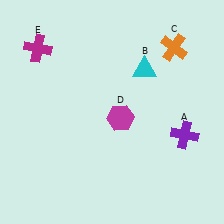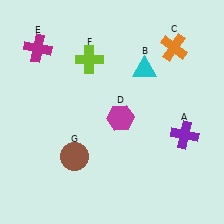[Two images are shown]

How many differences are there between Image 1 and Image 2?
There are 2 differences between the two images.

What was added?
A lime cross (F), a brown circle (G) were added in Image 2.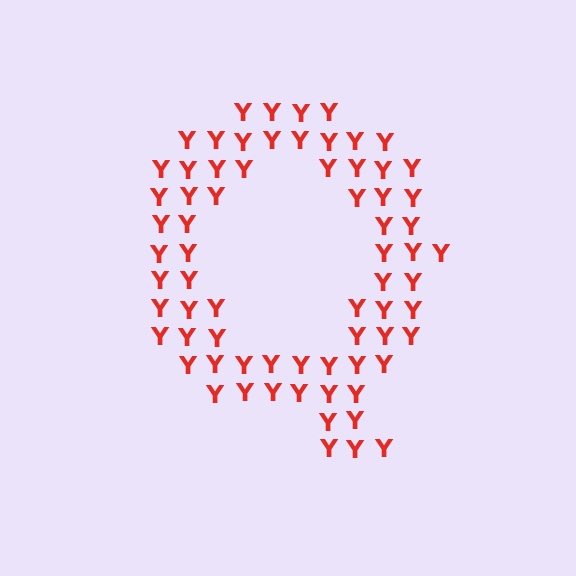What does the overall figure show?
The overall figure shows the letter Q.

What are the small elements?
The small elements are letter Y's.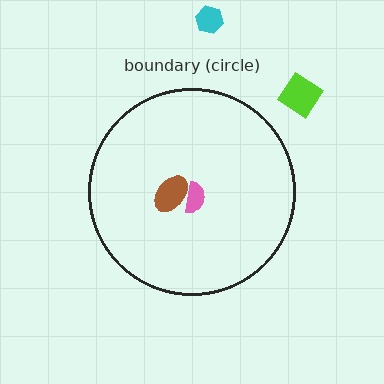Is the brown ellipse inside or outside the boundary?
Inside.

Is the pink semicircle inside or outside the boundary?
Inside.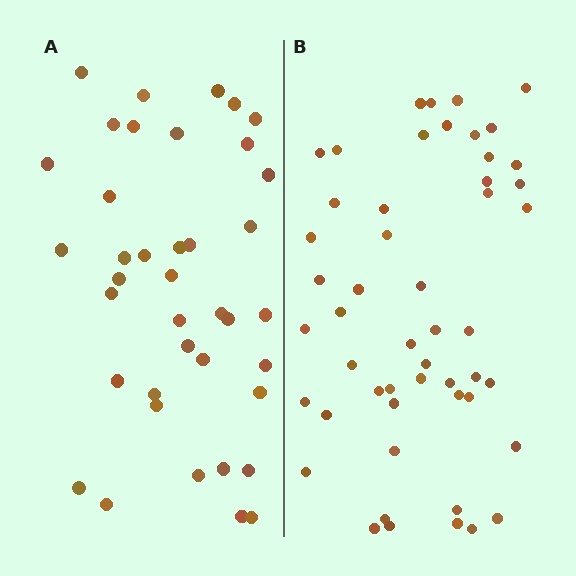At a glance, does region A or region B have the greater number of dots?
Region B (the right region) has more dots.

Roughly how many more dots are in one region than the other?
Region B has roughly 12 or so more dots than region A.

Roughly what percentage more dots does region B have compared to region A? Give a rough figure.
About 30% more.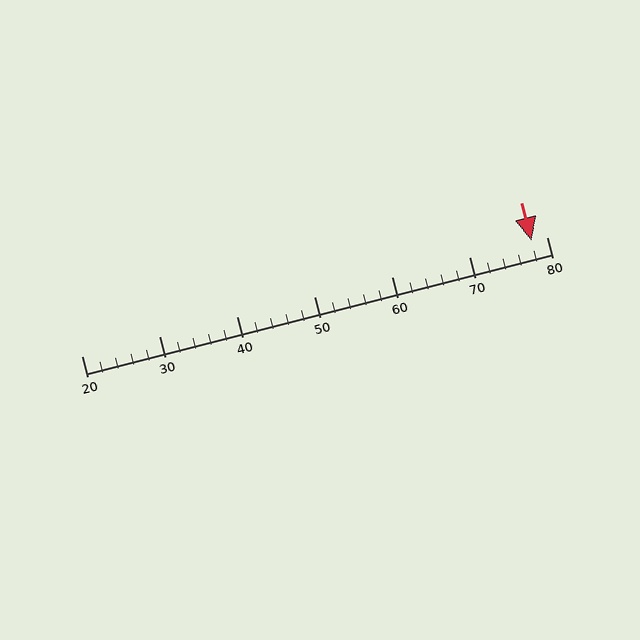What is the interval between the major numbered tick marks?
The major tick marks are spaced 10 units apart.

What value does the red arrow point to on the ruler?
The red arrow points to approximately 78.